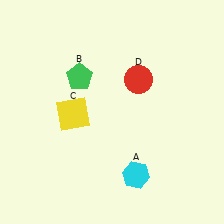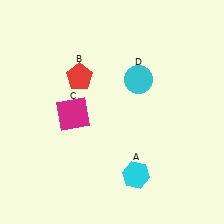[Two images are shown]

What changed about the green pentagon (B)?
In Image 1, B is green. In Image 2, it changed to red.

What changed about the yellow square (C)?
In Image 1, C is yellow. In Image 2, it changed to magenta.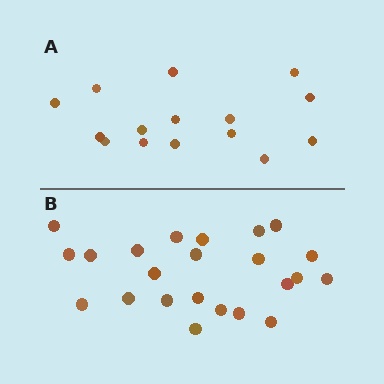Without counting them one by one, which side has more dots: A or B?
Region B (the bottom region) has more dots.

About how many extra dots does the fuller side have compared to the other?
Region B has roughly 8 or so more dots than region A.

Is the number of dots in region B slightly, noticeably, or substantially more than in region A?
Region B has substantially more. The ratio is roughly 1.5 to 1.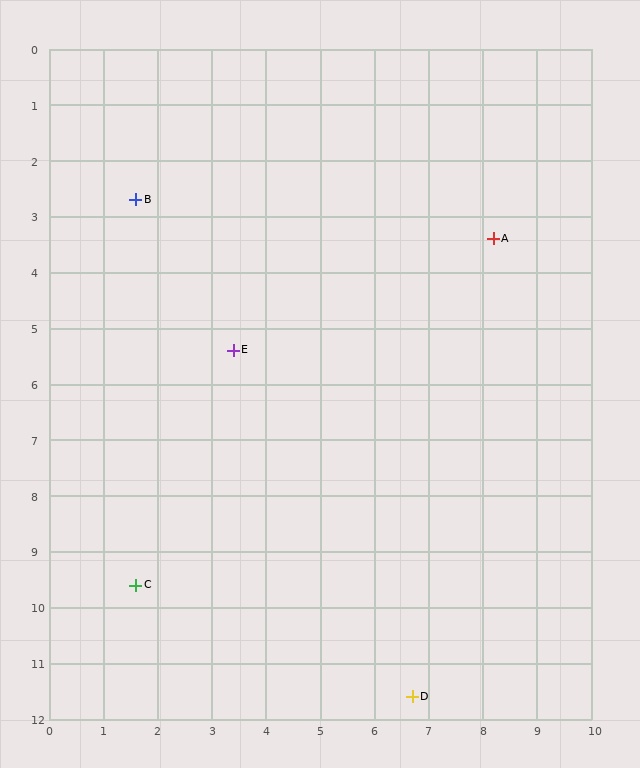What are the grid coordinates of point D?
Point D is at approximately (6.7, 11.6).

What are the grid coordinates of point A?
Point A is at approximately (8.2, 3.4).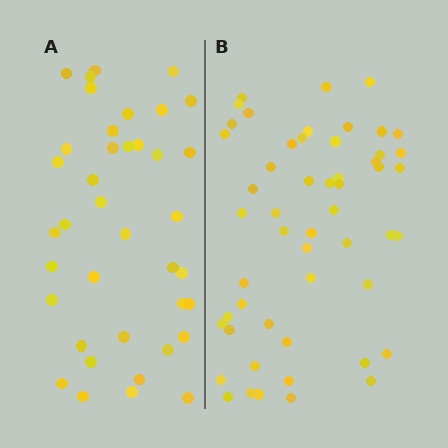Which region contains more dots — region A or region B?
Region B (the right region) has more dots.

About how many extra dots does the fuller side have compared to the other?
Region B has approximately 15 more dots than region A.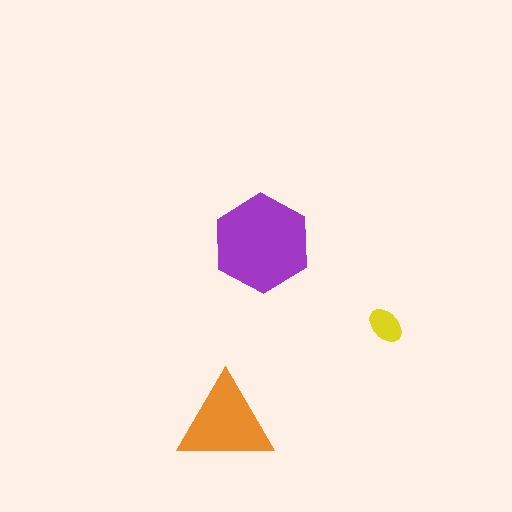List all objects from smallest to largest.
The yellow ellipse, the orange triangle, the purple hexagon.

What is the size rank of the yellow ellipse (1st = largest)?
3rd.